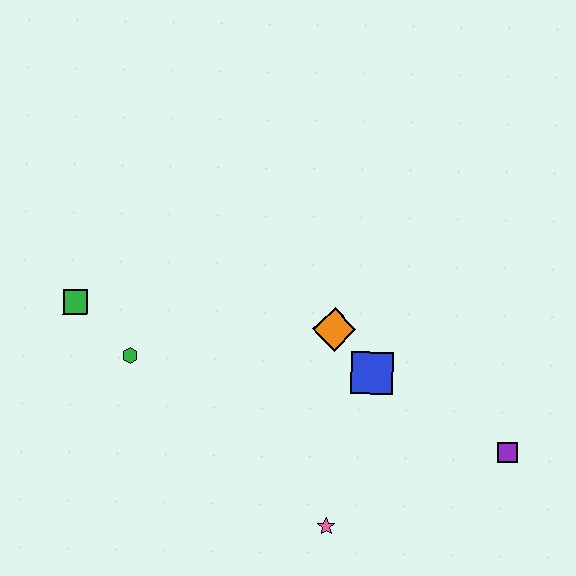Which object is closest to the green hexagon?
The green square is closest to the green hexagon.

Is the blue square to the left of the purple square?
Yes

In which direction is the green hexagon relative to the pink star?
The green hexagon is to the left of the pink star.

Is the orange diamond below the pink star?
No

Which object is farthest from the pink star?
The green square is farthest from the pink star.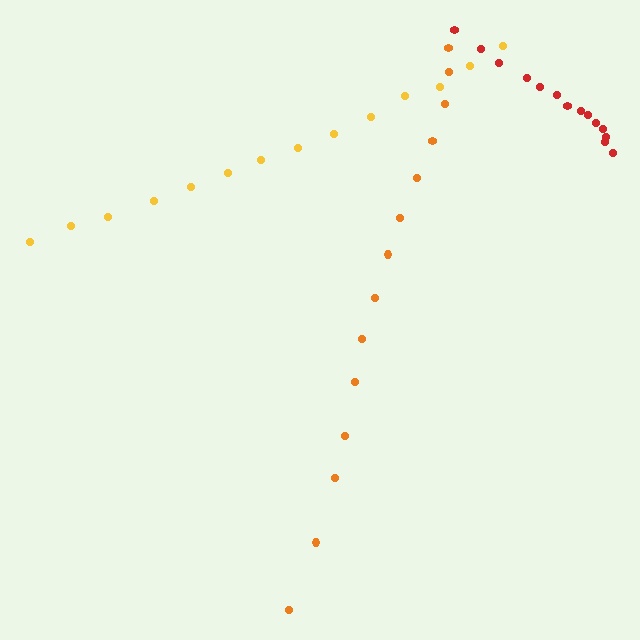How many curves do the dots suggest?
There are 3 distinct paths.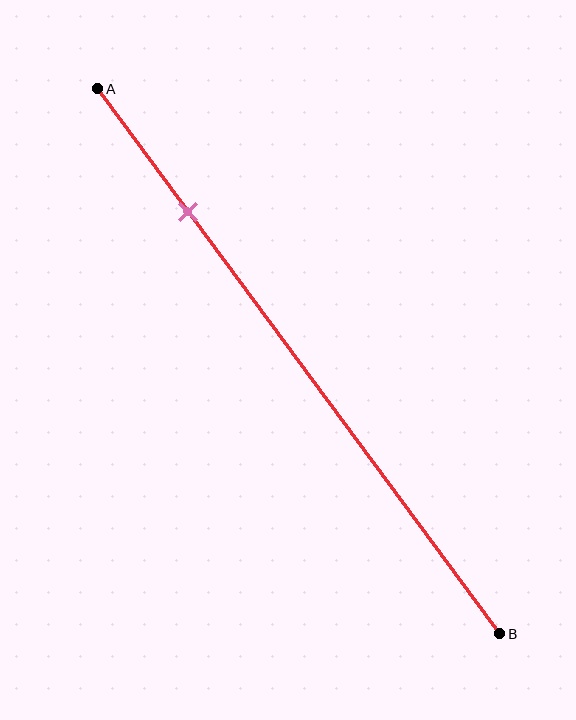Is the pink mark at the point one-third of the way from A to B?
No, the mark is at about 25% from A, not at the 33% one-third point.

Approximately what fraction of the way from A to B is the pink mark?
The pink mark is approximately 25% of the way from A to B.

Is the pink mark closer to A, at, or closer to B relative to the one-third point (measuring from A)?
The pink mark is closer to point A than the one-third point of segment AB.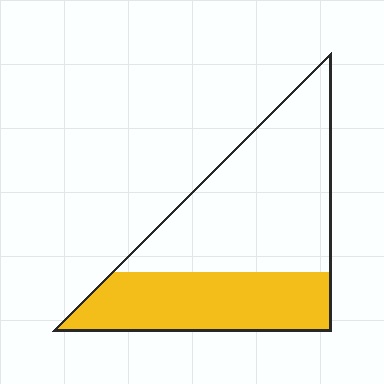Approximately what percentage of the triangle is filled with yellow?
Approximately 40%.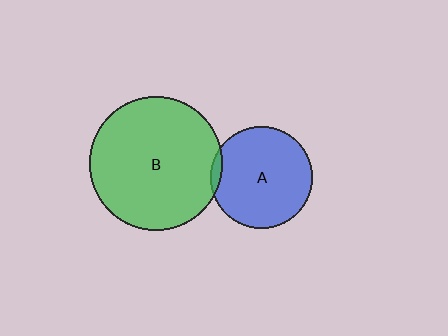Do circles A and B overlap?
Yes.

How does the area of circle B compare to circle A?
Approximately 1.7 times.